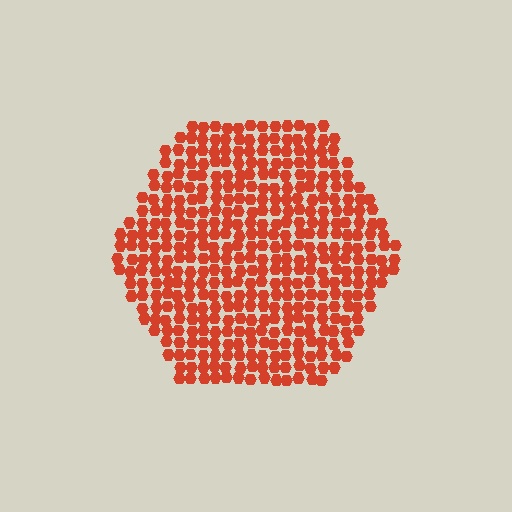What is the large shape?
The large shape is a hexagon.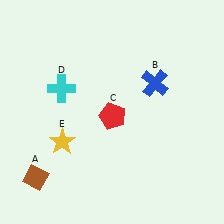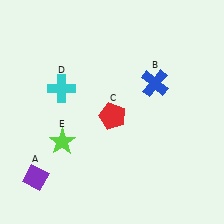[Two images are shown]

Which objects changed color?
A changed from brown to purple. E changed from yellow to lime.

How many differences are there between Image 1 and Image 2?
There are 2 differences between the two images.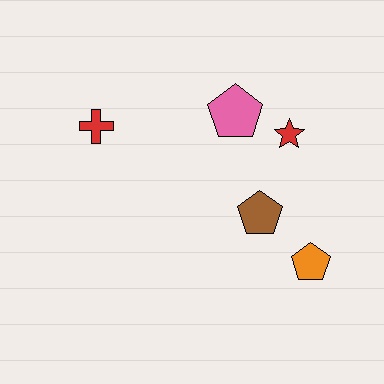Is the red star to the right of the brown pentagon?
Yes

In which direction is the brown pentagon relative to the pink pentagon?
The brown pentagon is below the pink pentagon.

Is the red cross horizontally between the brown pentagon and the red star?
No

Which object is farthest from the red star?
The red cross is farthest from the red star.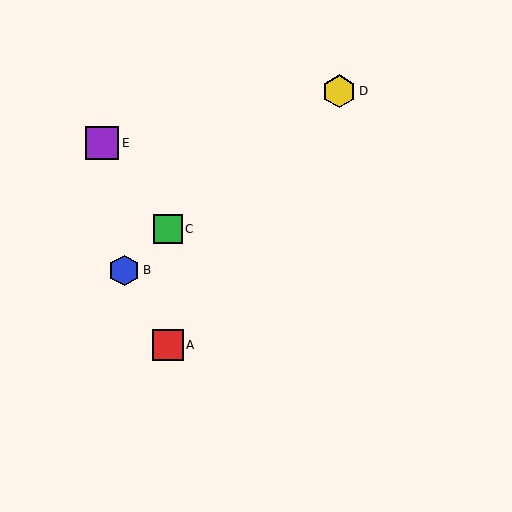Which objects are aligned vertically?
Objects A, C are aligned vertically.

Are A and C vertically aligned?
Yes, both are at x≈168.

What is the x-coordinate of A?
Object A is at x≈168.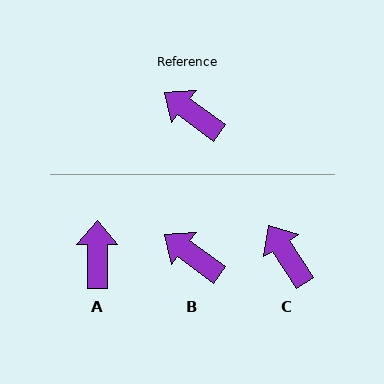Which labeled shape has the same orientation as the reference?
B.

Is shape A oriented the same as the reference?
No, it is off by about 53 degrees.